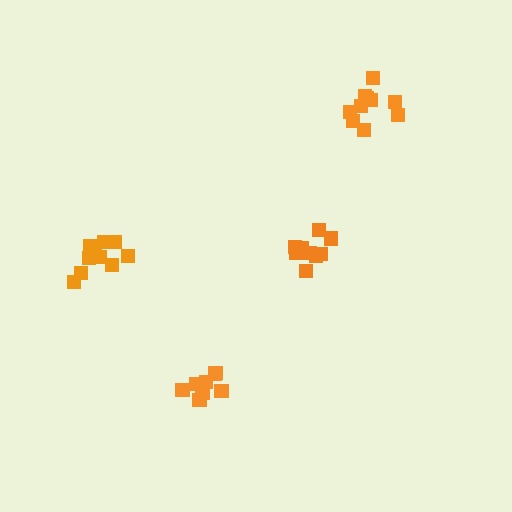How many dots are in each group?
Group 1: 11 dots, Group 2: 11 dots, Group 3: 10 dots, Group 4: 8 dots (40 total).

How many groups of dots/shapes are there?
There are 4 groups.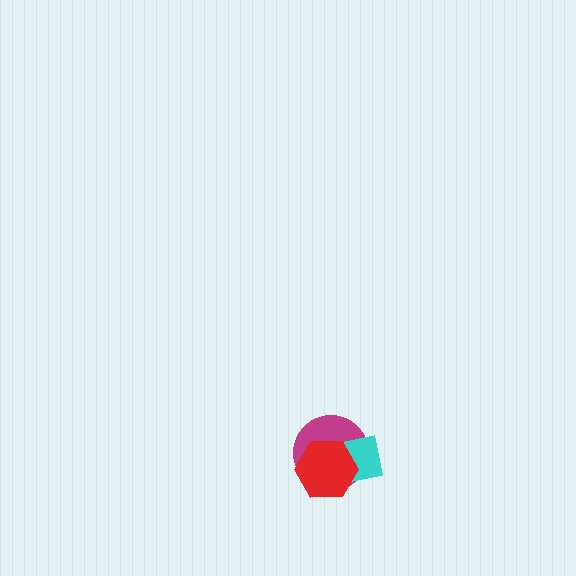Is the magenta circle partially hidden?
Yes, it is partially covered by another shape.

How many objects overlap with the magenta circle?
2 objects overlap with the magenta circle.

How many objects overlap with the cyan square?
2 objects overlap with the cyan square.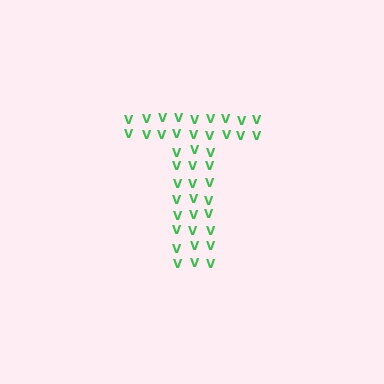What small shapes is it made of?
It is made of small letter V's.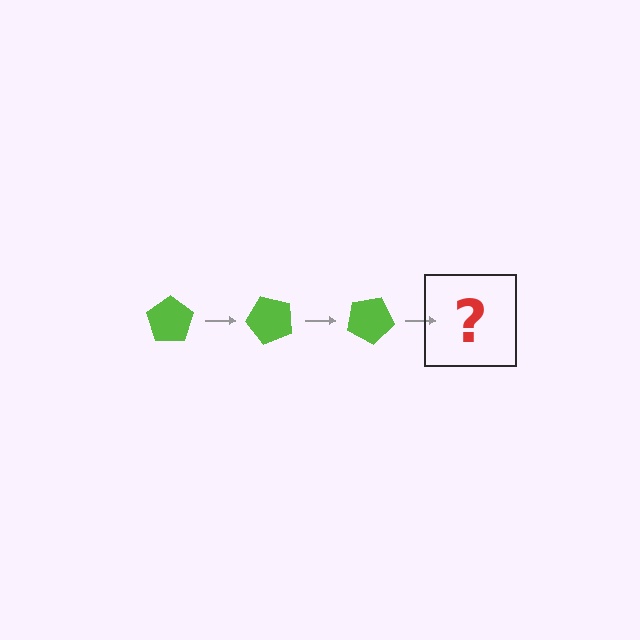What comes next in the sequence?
The next element should be a lime pentagon rotated 150 degrees.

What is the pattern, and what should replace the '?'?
The pattern is that the pentagon rotates 50 degrees each step. The '?' should be a lime pentagon rotated 150 degrees.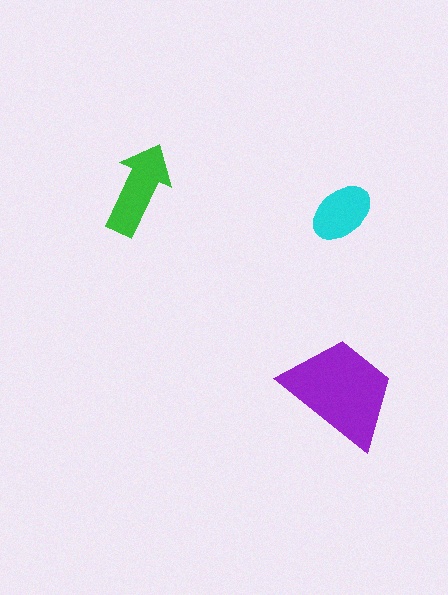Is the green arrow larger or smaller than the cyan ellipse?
Larger.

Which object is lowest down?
The purple trapezoid is bottommost.